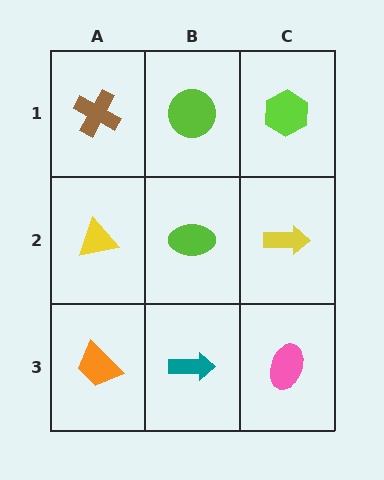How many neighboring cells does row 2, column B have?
4.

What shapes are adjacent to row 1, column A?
A yellow triangle (row 2, column A), a lime circle (row 1, column B).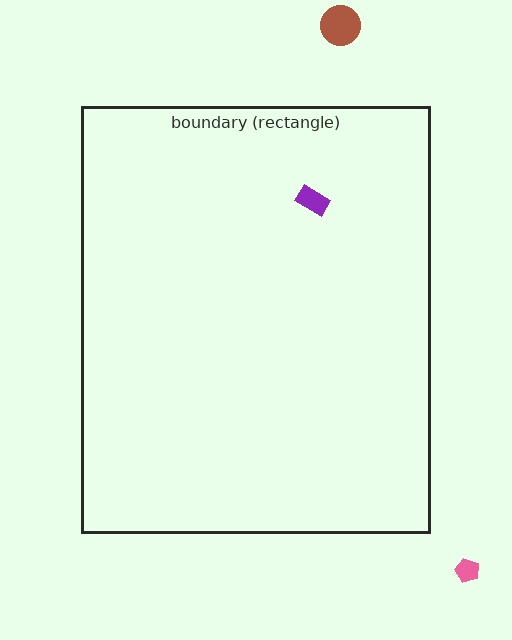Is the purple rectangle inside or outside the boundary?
Inside.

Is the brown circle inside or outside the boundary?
Outside.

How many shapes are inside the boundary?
1 inside, 2 outside.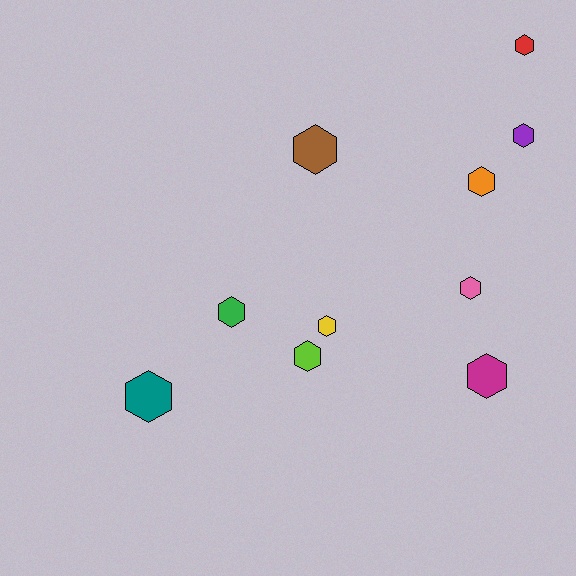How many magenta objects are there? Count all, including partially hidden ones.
There is 1 magenta object.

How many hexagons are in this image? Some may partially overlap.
There are 10 hexagons.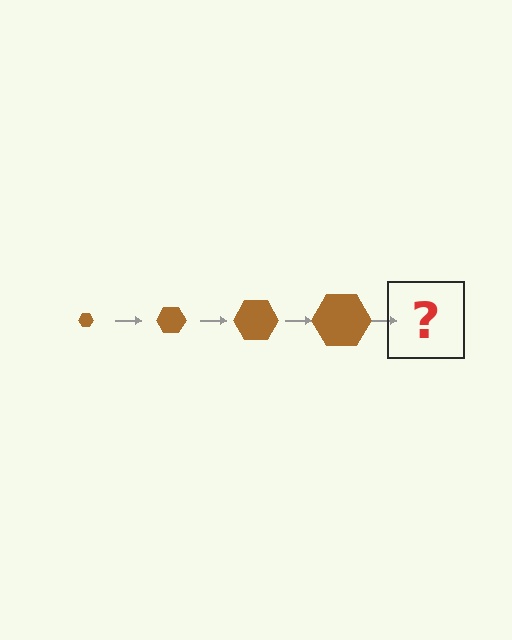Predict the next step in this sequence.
The next step is a brown hexagon, larger than the previous one.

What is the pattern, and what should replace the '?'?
The pattern is that the hexagon gets progressively larger each step. The '?' should be a brown hexagon, larger than the previous one.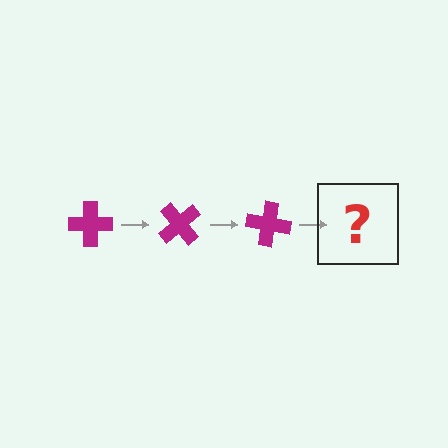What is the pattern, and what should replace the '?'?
The pattern is that the cross rotates 50 degrees each step. The '?' should be a magenta cross rotated 150 degrees.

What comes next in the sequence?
The next element should be a magenta cross rotated 150 degrees.